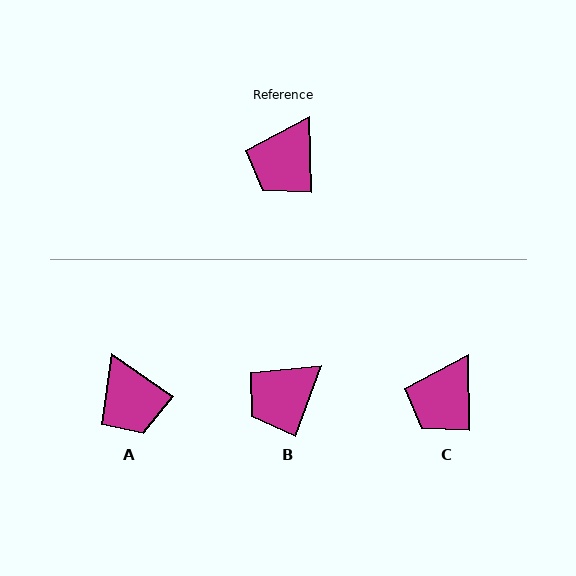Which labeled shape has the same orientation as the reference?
C.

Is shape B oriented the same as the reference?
No, it is off by about 22 degrees.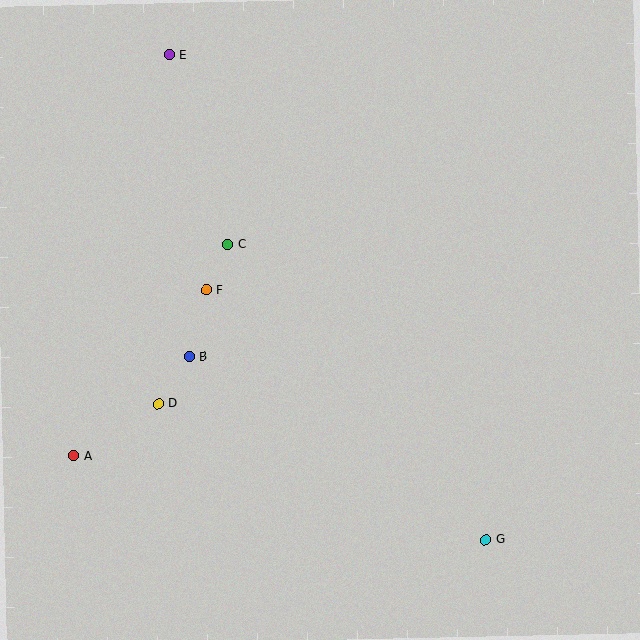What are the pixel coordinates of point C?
Point C is at (228, 244).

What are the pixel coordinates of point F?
Point F is at (207, 290).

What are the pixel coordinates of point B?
Point B is at (189, 357).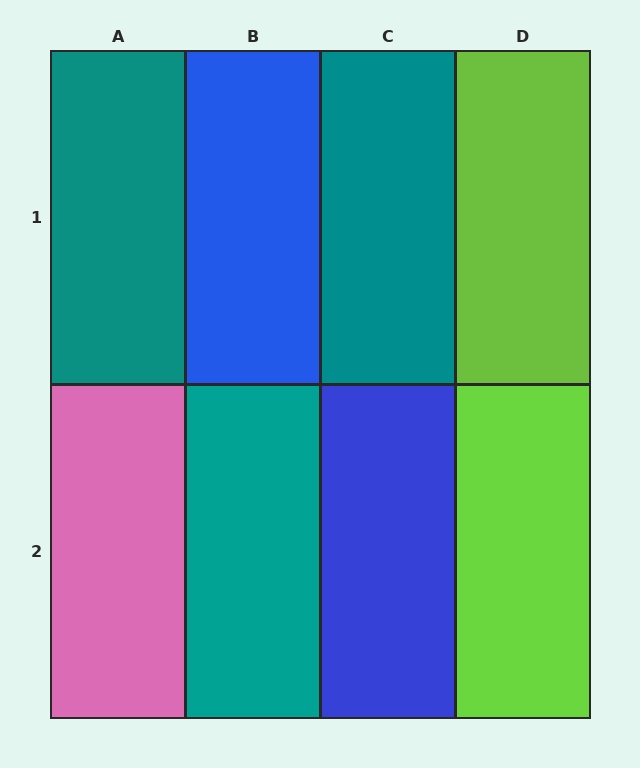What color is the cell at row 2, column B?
Teal.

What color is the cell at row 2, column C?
Blue.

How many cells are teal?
3 cells are teal.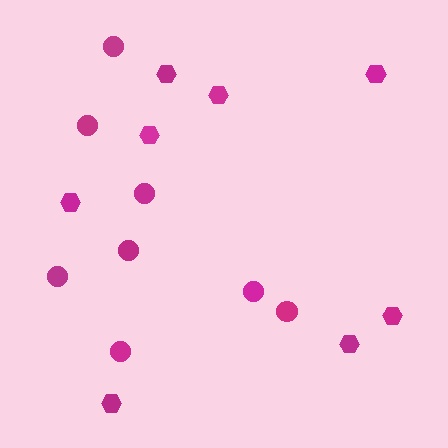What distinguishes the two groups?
There are 2 groups: one group of hexagons (8) and one group of circles (8).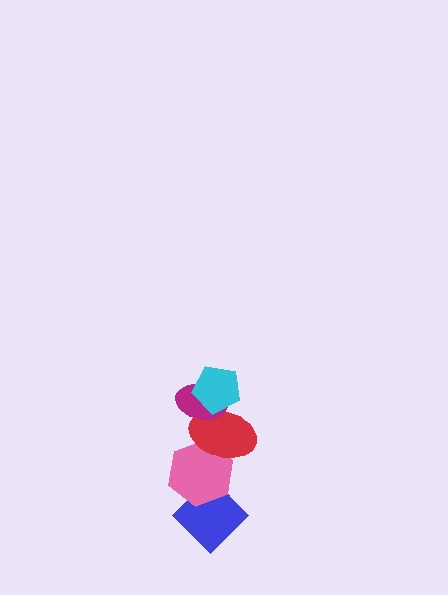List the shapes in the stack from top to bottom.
From top to bottom: the cyan pentagon, the magenta ellipse, the red ellipse, the pink hexagon, the blue diamond.